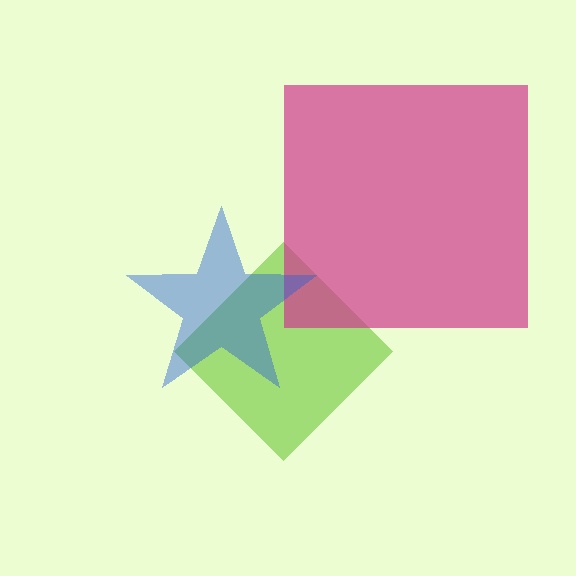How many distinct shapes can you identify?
There are 3 distinct shapes: a lime diamond, a magenta square, a blue star.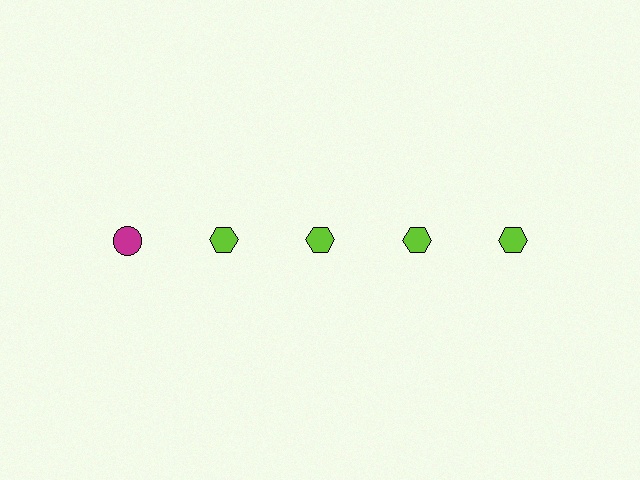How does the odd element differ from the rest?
It differs in both color (magenta instead of lime) and shape (circle instead of hexagon).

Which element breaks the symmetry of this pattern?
The magenta circle in the top row, leftmost column breaks the symmetry. All other shapes are lime hexagons.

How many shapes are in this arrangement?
There are 5 shapes arranged in a grid pattern.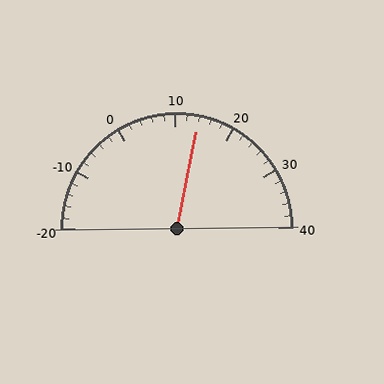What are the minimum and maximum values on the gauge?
The gauge ranges from -20 to 40.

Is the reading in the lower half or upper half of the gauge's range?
The reading is in the upper half of the range (-20 to 40).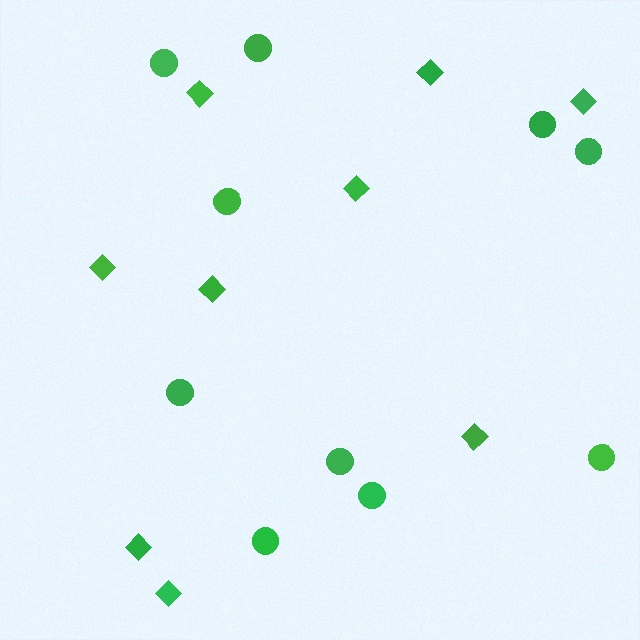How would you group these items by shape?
There are 2 groups: one group of circles (10) and one group of diamonds (9).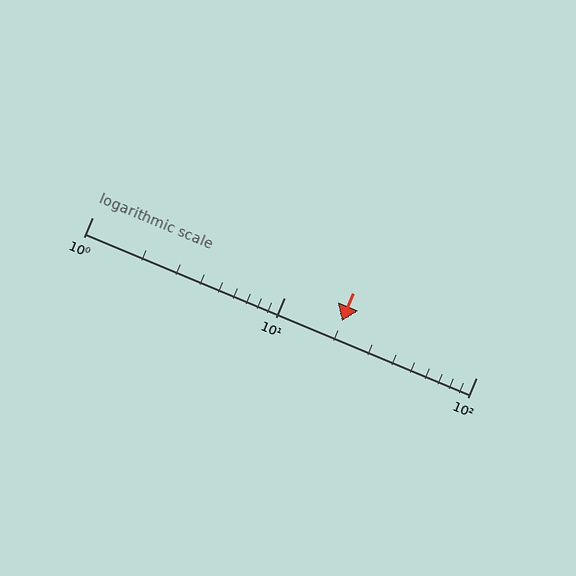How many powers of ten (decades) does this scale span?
The scale spans 2 decades, from 1 to 100.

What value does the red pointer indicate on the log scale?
The pointer indicates approximately 20.